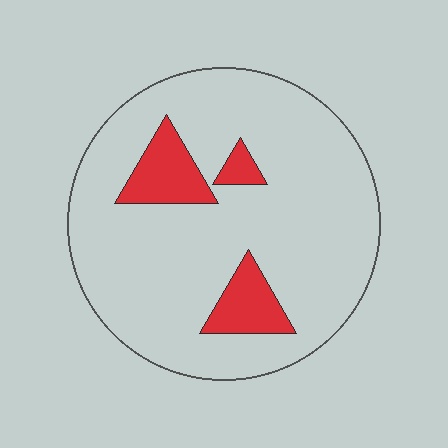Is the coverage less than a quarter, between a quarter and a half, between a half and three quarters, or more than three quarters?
Less than a quarter.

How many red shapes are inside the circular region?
3.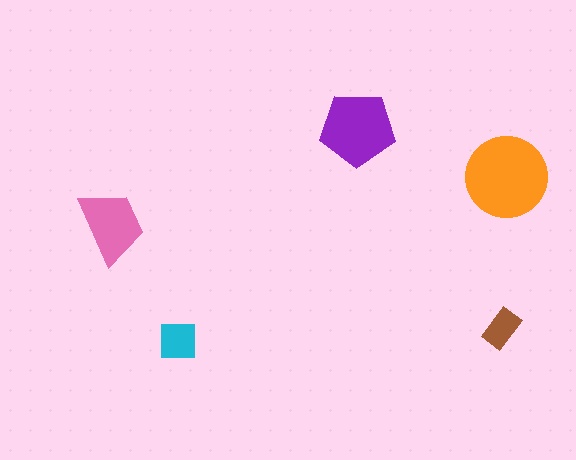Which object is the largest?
The orange circle.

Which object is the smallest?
The brown rectangle.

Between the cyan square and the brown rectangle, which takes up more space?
The cyan square.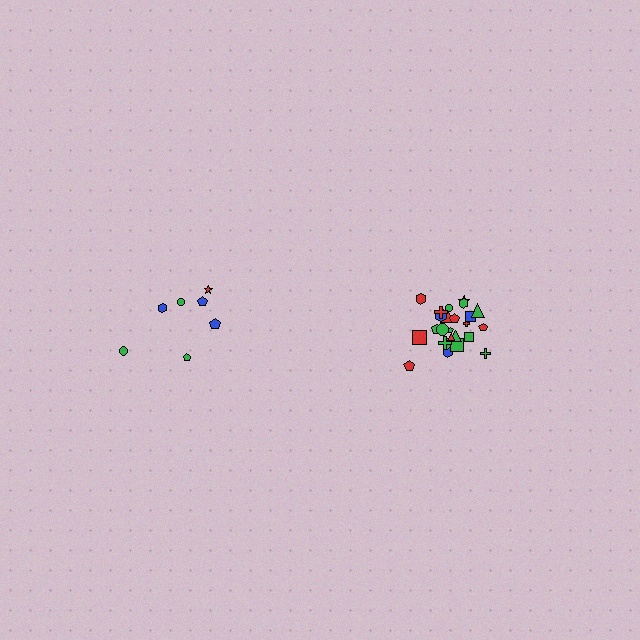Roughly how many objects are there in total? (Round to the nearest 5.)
Roughly 30 objects in total.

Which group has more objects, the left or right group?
The right group.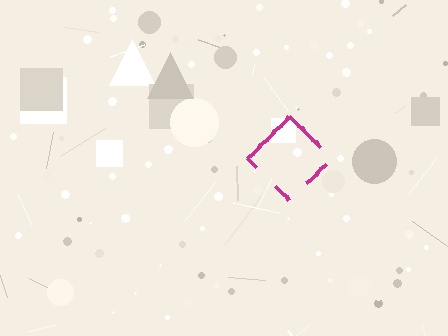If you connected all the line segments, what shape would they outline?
They would outline a diamond.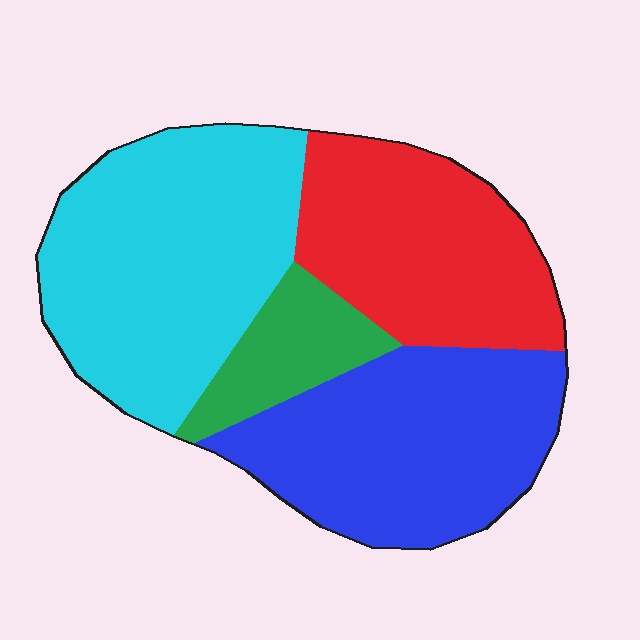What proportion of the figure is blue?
Blue takes up about one third (1/3) of the figure.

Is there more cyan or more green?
Cyan.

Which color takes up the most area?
Cyan, at roughly 35%.